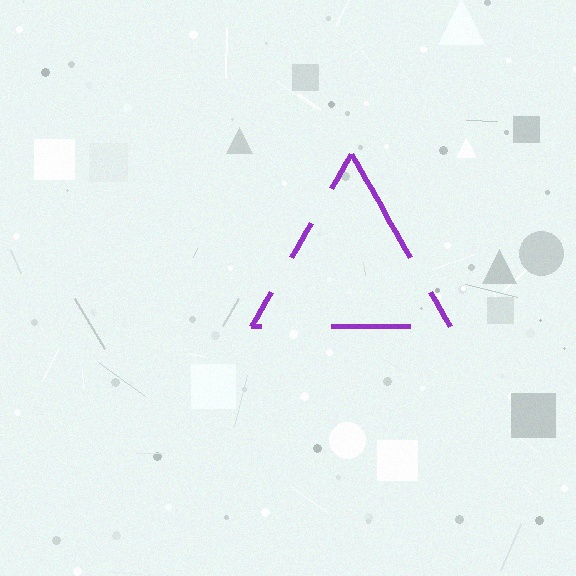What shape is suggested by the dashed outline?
The dashed outline suggests a triangle.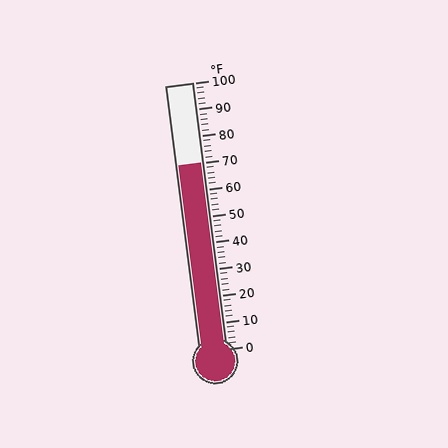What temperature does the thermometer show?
The thermometer shows approximately 70°F.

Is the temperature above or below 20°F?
The temperature is above 20°F.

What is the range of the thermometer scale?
The thermometer scale ranges from 0°F to 100°F.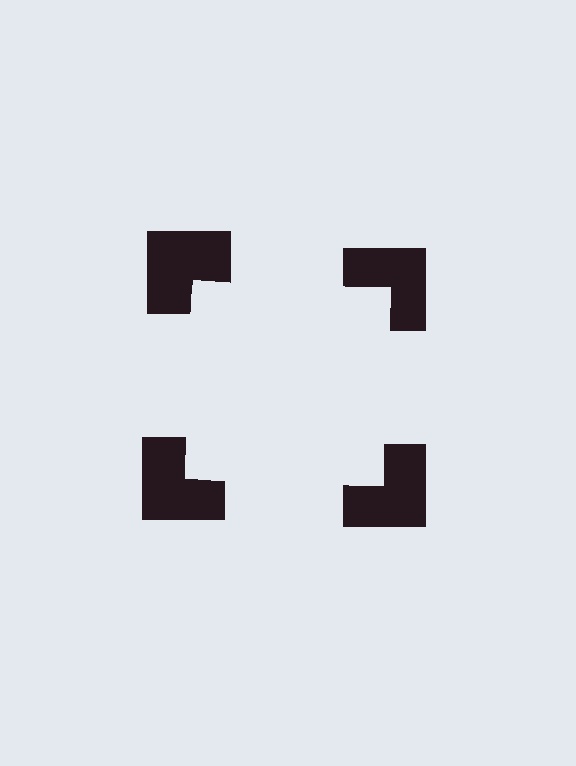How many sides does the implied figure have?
4 sides.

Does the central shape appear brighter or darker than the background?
It typically appears slightly brighter than the background, even though no actual brightness change is drawn.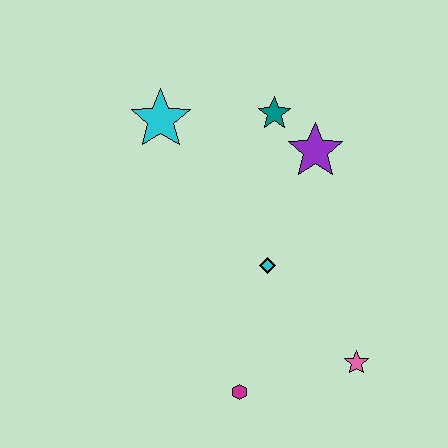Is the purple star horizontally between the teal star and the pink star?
Yes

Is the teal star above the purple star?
Yes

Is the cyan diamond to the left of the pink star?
Yes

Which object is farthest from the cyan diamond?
The cyan star is farthest from the cyan diamond.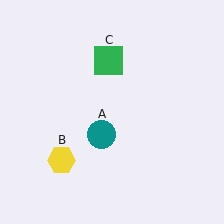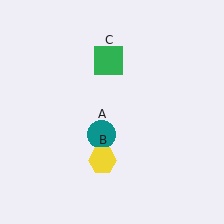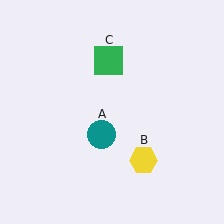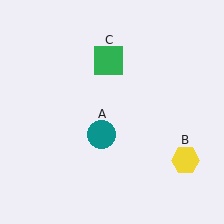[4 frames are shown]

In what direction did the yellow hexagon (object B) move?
The yellow hexagon (object B) moved right.